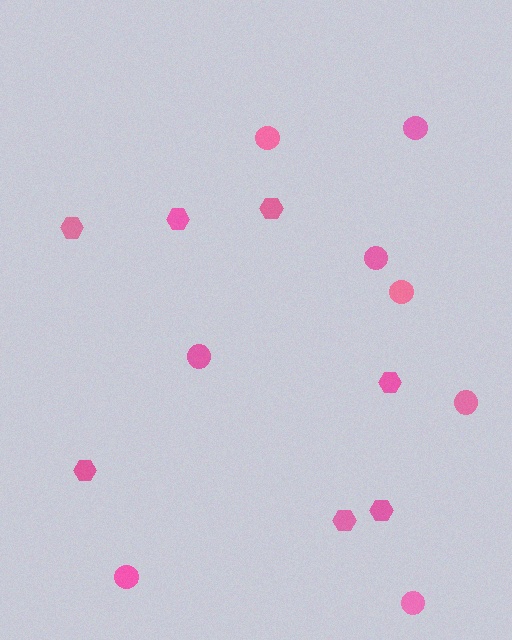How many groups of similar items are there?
There are 2 groups: one group of circles (8) and one group of hexagons (7).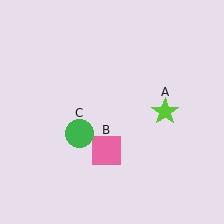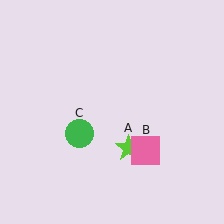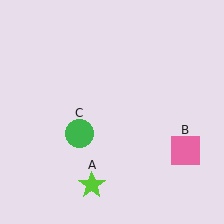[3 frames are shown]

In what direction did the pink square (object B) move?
The pink square (object B) moved right.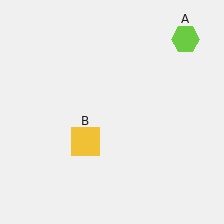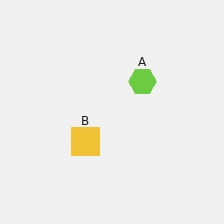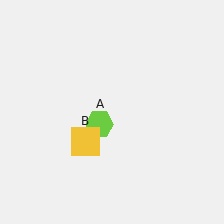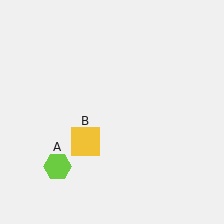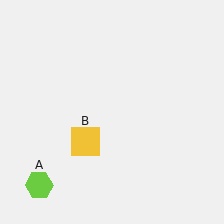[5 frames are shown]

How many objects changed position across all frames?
1 object changed position: lime hexagon (object A).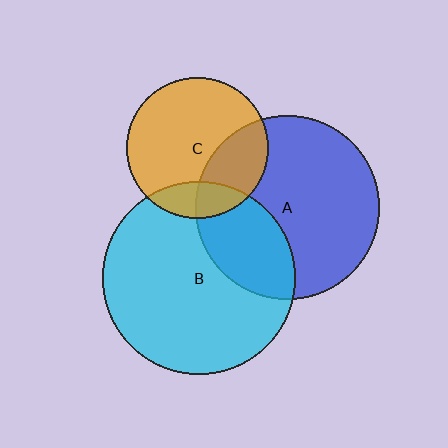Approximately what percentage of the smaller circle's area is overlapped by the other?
Approximately 30%.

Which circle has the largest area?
Circle B (cyan).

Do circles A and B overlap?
Yes.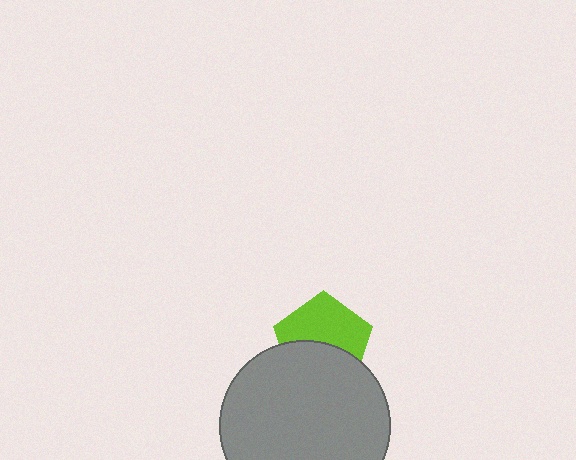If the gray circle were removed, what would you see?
You would see the complete lime pentagon.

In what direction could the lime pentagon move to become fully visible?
The lime pentagon could move up. That would shift it out from behind the gray circle entirely.